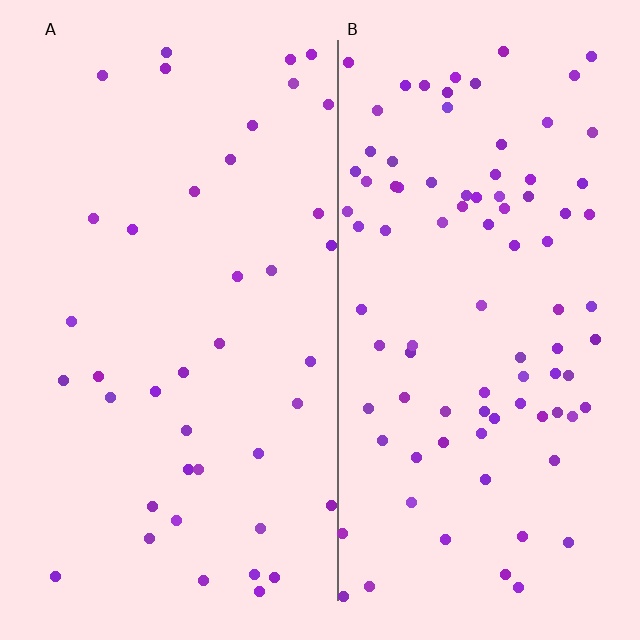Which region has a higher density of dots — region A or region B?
B (the right).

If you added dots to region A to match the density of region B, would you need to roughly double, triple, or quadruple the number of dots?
Approximately double.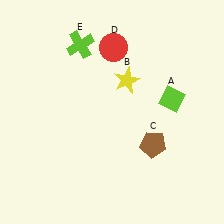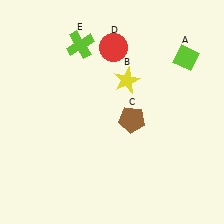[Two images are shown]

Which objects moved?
The objects that moved are: the lime diamond (A), the brown pentagon (C).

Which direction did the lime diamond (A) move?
The lime diamond (A) moved up.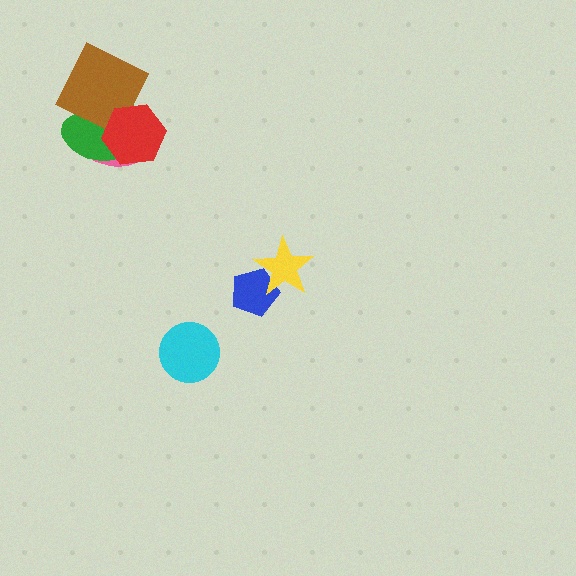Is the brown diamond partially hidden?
Yes, it is partially covered by another shape.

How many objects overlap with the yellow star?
1 object overlaps with the yellow star.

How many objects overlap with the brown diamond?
3 objects overlap with the brown diamond.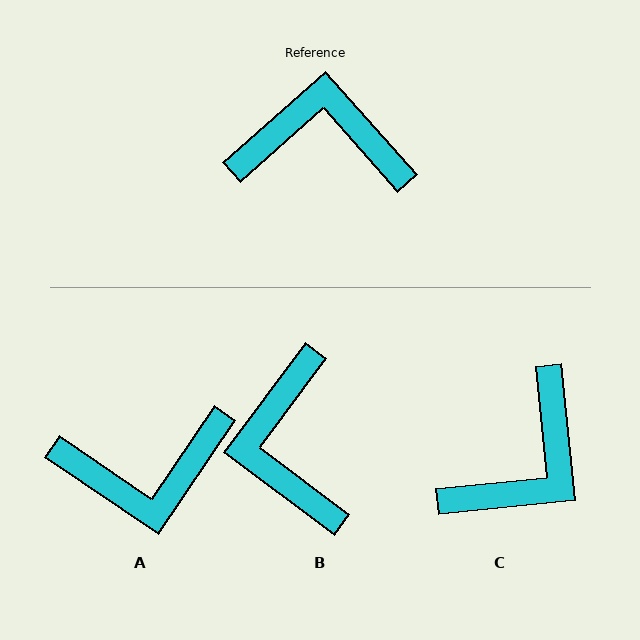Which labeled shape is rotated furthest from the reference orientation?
A, about 166 degrees away.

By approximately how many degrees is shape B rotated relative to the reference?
Approximately 102 degrees counter-clockwise.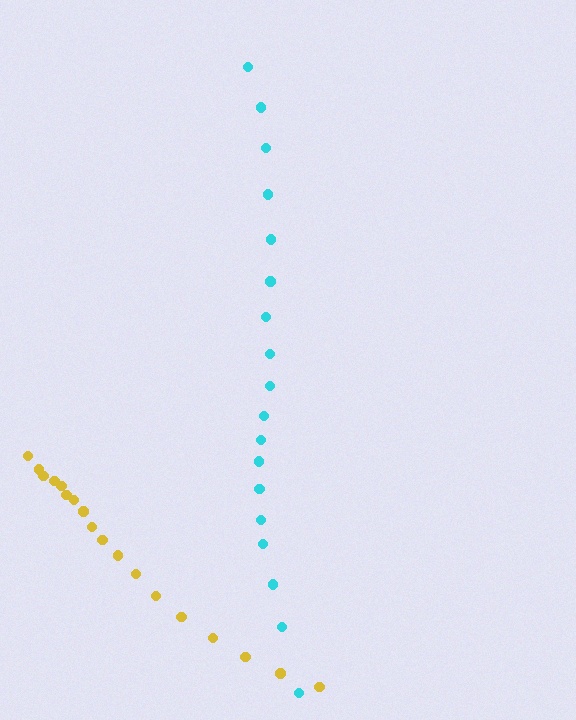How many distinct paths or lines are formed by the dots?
There are 2 distinct paths.